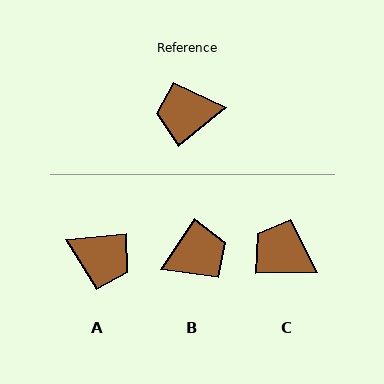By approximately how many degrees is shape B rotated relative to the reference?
Approximately 162 degrees clockwise.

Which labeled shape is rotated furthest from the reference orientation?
B, about 162 degrees away.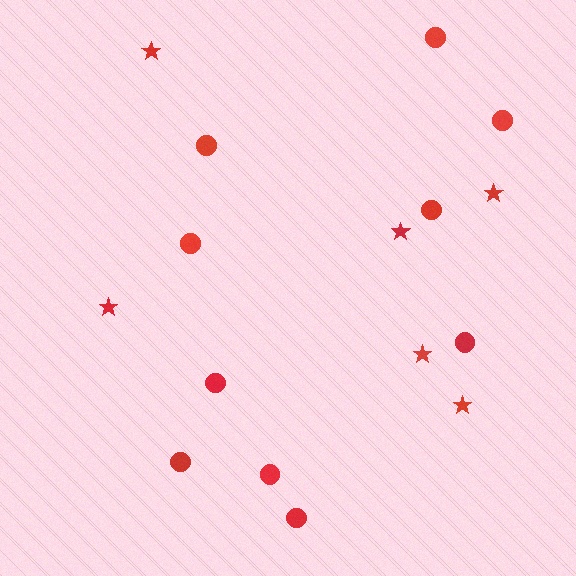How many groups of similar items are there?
There are 2 groups: one group of stars (6) and one group of circles (10).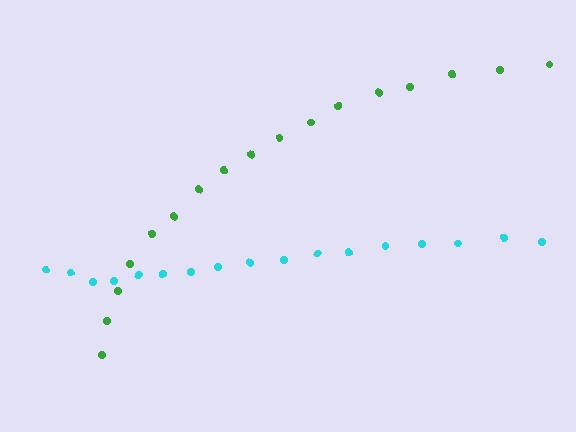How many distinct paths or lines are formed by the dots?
There are 2 distinct paths.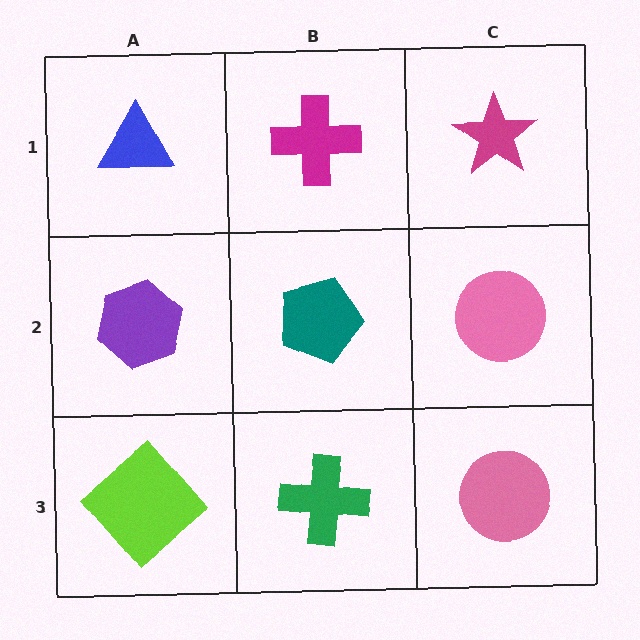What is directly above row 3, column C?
A pink circle.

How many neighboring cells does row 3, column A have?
2.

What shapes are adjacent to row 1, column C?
A pink circle (row 2, column C), a magenta cross (row 1, column B).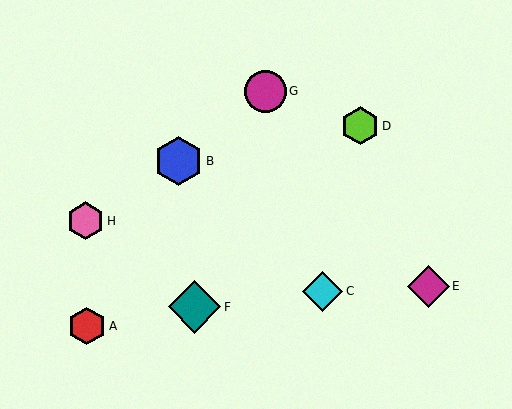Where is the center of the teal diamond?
The center of the teal diamond is at (194, 307).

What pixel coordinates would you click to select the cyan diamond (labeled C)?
Click at (323, 291) to select the cyan diamond C.